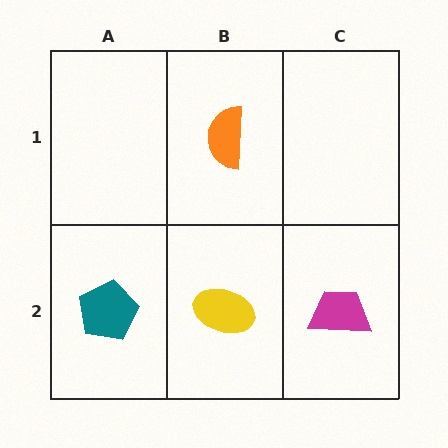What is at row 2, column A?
A teal pentagon.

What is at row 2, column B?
A yellow ellipse.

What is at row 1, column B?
An orange semicircle.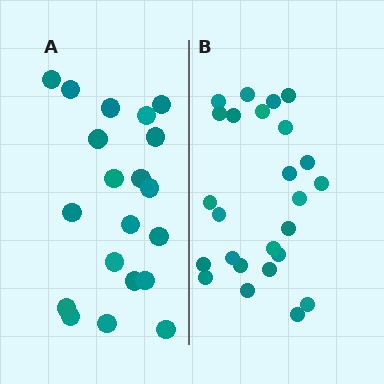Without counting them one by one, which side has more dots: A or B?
Region B (the right region) has more dots.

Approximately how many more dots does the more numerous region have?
Region B has about 5 more dots than region A.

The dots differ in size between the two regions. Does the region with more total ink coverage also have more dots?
No. Region A has more total ink coverage because its dots are larger, but region B actually contains more individual dots. Total area can be misleading — the number of items is what matters here.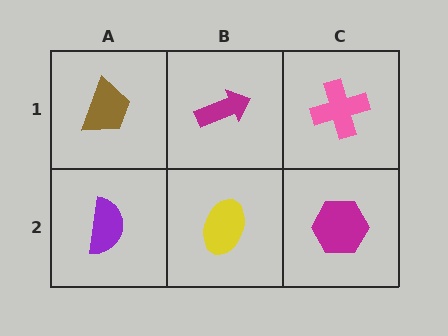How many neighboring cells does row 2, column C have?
2.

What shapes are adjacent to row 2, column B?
A magenta arrow (row 1, column B), a purple semicircle (row 2, column A), a magenta hexagon (row 2, column C).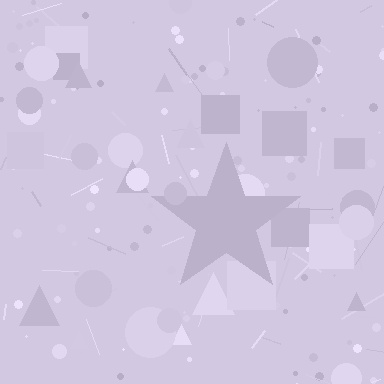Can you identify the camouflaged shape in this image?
The camouflaged shape is a star.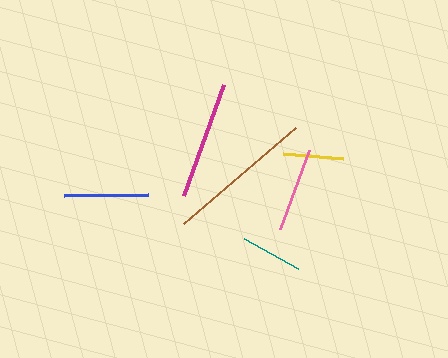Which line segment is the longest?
The brown line is the longest at approximately 148 pixels.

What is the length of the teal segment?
The teal segment is approximately 61 pixels long.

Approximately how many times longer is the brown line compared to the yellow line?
The brown line is approximately 2.5 times the length of the yellow line.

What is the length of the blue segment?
The blue segment is approximately 83 pixels long.